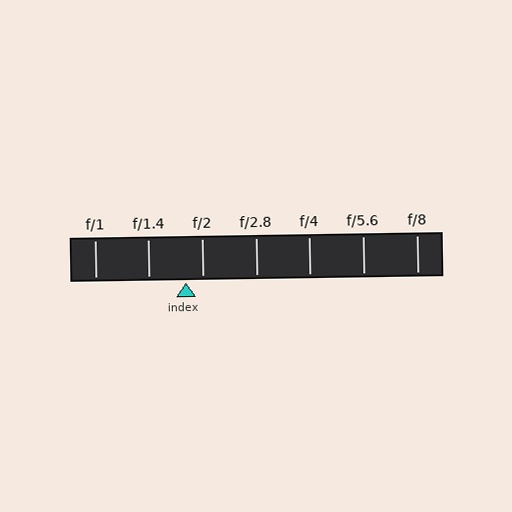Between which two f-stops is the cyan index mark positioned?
The index mark is between f/1.4 and f/2.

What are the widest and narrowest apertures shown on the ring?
The widest aperture shown is f/1 and the narrowest is f/8.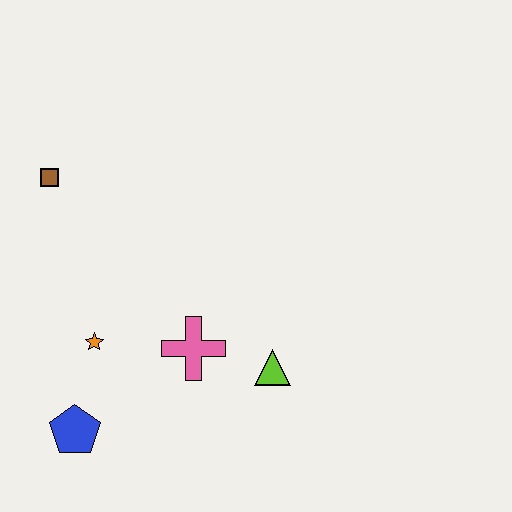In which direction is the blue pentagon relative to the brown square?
The blue pentagon is below the brown square.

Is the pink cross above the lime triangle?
Yes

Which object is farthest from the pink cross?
The brown square is farthest from the pink cross.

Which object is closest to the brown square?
The orange star is closest to the brown square.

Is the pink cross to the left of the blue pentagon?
No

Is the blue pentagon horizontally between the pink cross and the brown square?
Yes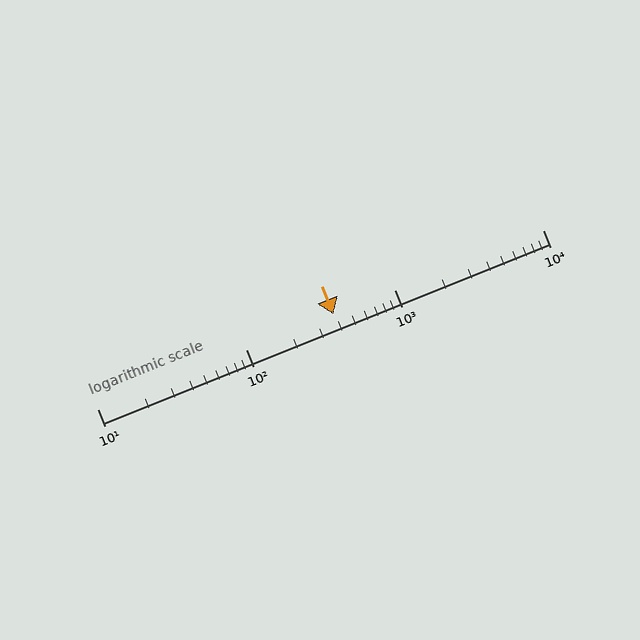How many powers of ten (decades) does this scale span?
The scale spans 3 decades, from 10 to 10000.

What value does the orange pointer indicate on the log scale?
The pointer indicates approximately 390.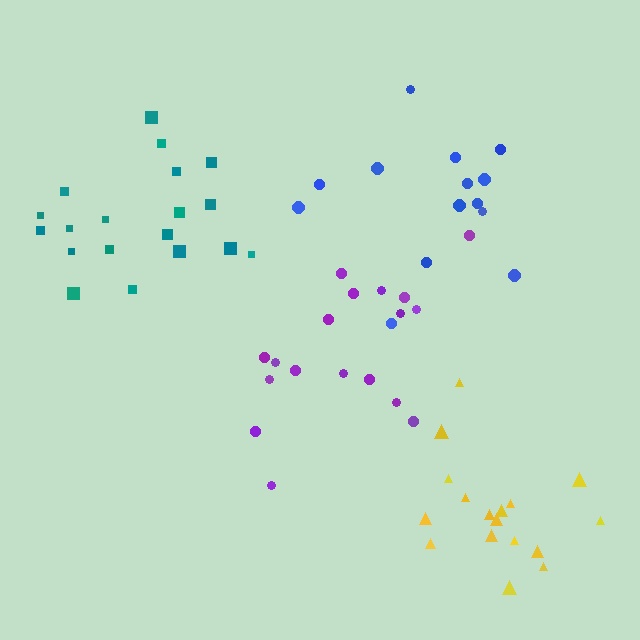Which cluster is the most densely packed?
Teal.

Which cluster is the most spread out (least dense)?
Blue.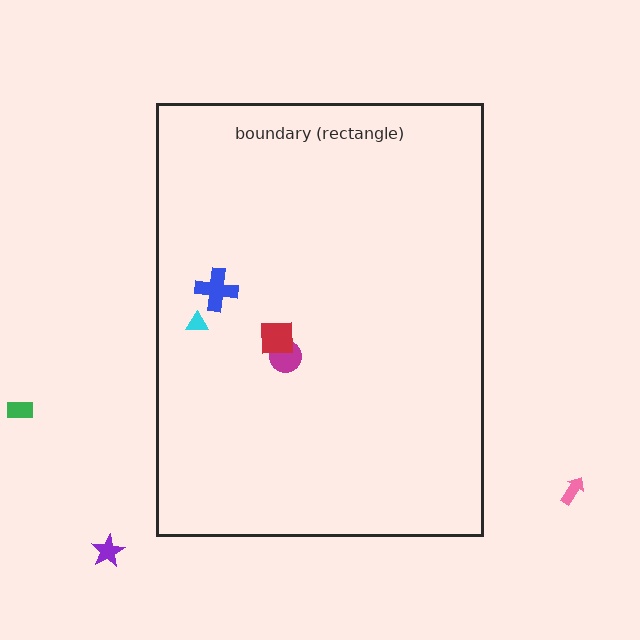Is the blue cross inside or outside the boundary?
Inside.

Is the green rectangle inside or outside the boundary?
Outside.